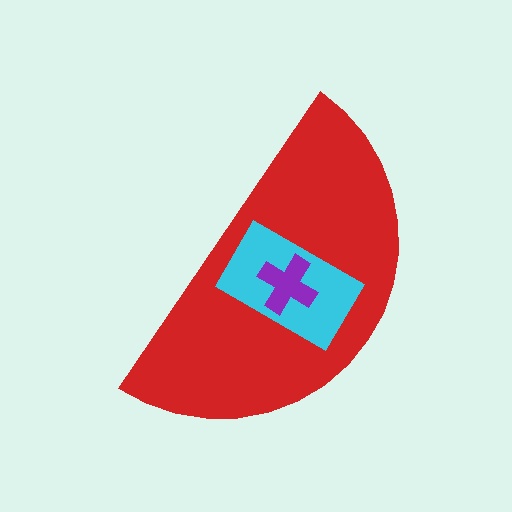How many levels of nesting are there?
3.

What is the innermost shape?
The purple cross.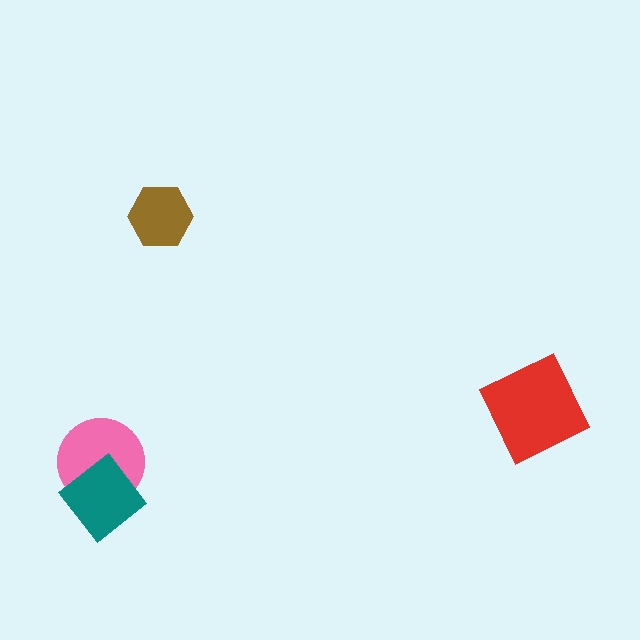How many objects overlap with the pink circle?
1 object overlaps with the pink circle.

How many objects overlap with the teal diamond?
1 object overlaps with the teal diamond.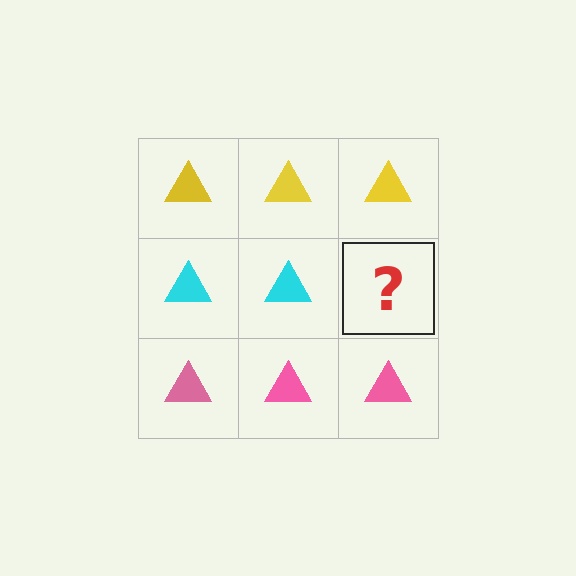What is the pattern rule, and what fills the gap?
The rule is that each row has a consistent color. The gap should be filled with a cyan triangle.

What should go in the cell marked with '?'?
The missing cell should contain a cyan triangle.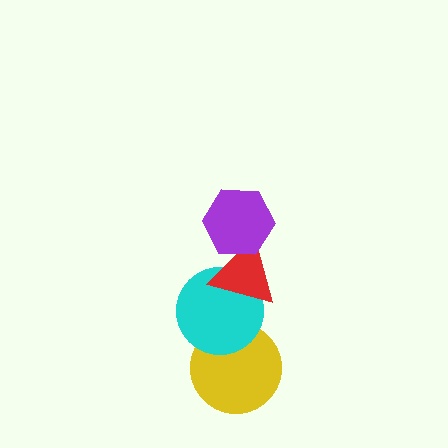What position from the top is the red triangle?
The red triangle is 2nd from the top.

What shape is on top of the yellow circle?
The cyan circle is on top of the yellow circle.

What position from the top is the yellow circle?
The yellow circle is 4th from the top.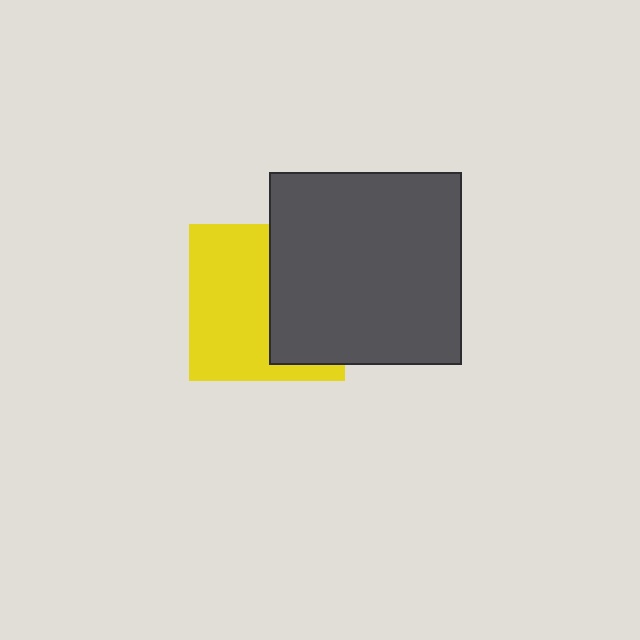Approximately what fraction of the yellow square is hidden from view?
Roughly 44% of the yellow square is hidden behind the dark gray square.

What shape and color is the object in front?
The object in front is a dark gray square.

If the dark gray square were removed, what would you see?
You would see the complete yellow square.